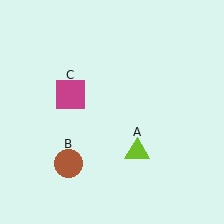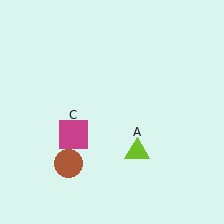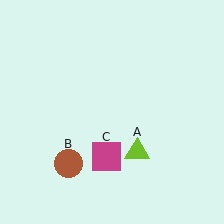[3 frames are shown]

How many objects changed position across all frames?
1 object changed position: magenta square (object C).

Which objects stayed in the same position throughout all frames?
Lime triangle (object A) and brown circle (object B) remained stationary.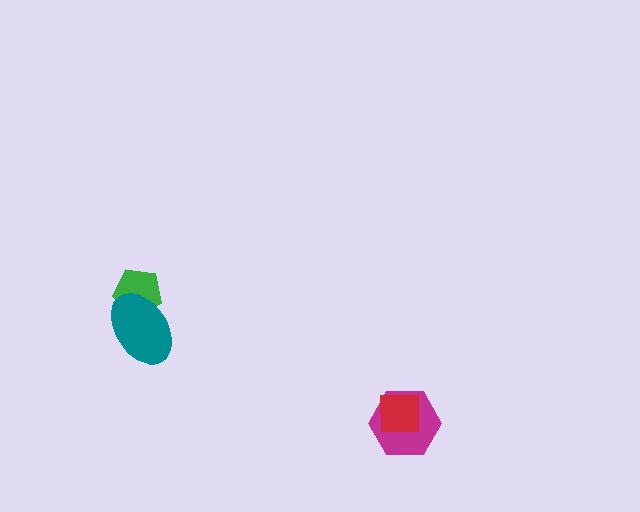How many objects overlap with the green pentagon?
1 object overlaps with the green pentagon.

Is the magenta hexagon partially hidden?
Yes, it is partially covered by another shape.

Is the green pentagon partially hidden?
Yes, it is partially covered by another shape.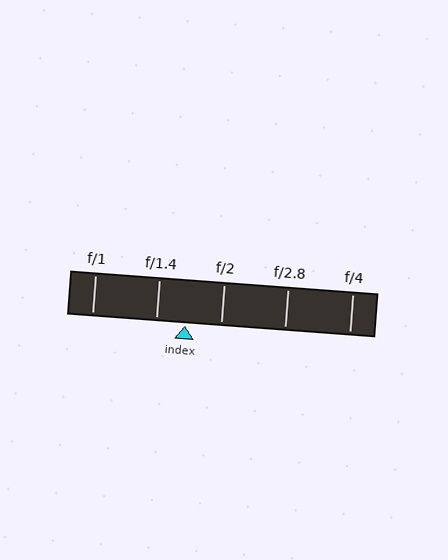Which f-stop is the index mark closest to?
The index mark is closest to f/1.4.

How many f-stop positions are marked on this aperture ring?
There are 5 f-stop positions marked.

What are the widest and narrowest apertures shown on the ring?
The widest aperture shown is f/1 and the narrowest is f/4.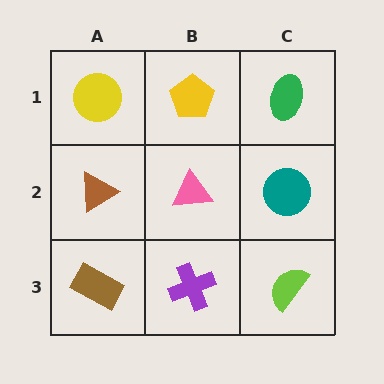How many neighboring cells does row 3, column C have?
2.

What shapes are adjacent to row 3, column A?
A brown triangle (row 2, column A), a purple cross (row 3, column B).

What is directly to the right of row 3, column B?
A lime semicircle.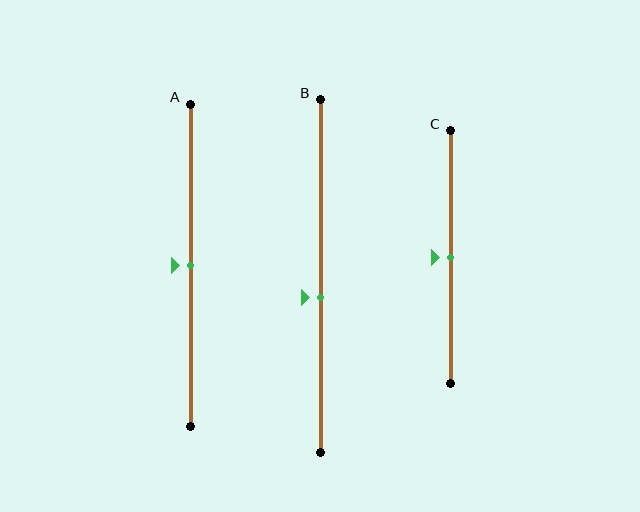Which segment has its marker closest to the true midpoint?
Segment A has its marker closest to the true midpoint.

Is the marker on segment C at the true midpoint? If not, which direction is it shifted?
Yes, the marker on segment C is at the true midpoint.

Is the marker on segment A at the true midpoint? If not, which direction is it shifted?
Yes, the marker on segment A is at the true midpoint.